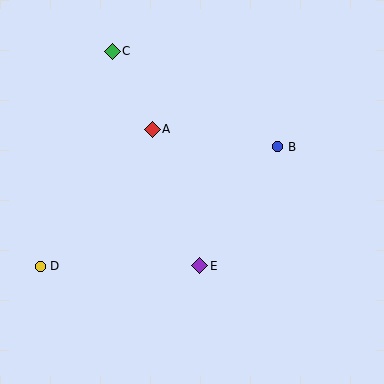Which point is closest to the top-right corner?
Point B is closest to the top-right corner.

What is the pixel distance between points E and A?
The distance between E and A is 144 pixels.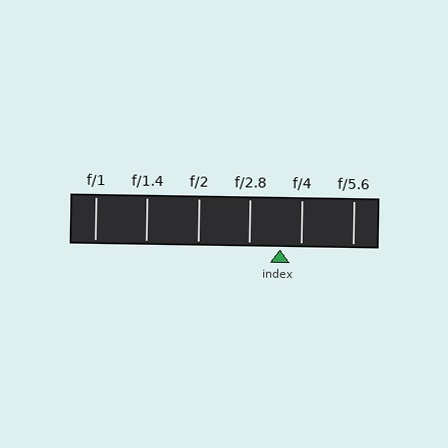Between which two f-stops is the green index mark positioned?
The index mark is between f/2.8 and f/4.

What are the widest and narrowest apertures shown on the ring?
The widest aperture shown is f/1 and the narrowest is f/5.6.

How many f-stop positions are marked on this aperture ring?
There are 6 f-stop positions marked.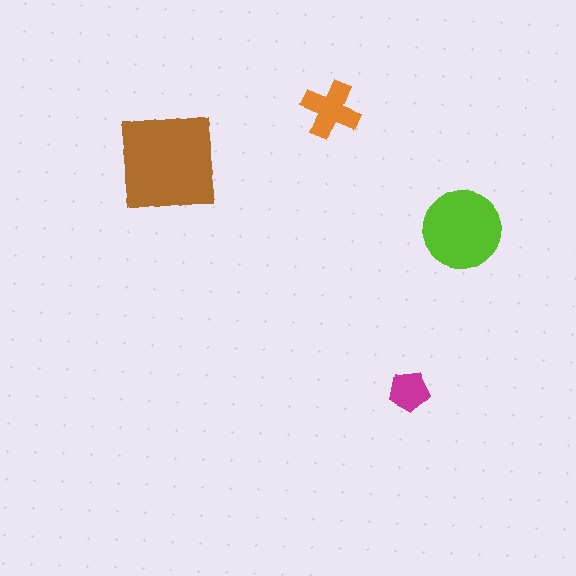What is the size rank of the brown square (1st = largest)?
1st.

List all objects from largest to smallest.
The brown square, the lime circle, the orange cross, the magenta pentagon.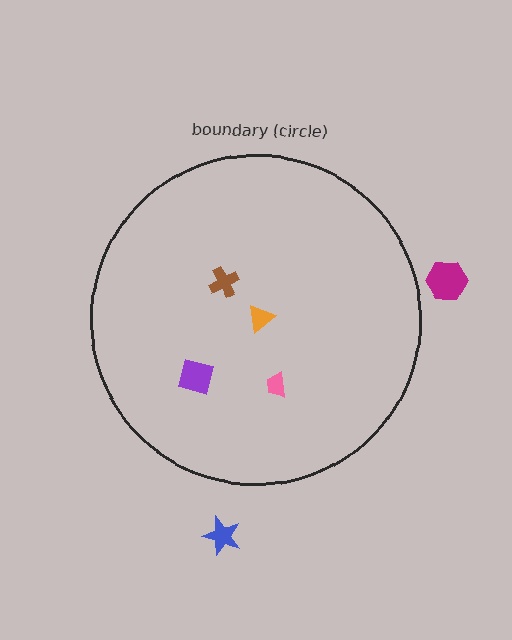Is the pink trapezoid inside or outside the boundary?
Inside.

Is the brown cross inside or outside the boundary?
Inside.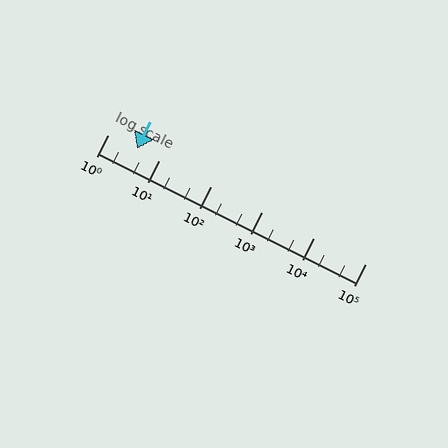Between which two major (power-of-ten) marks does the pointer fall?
The pointer is between 1 and 10.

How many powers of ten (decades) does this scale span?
The scale spans 5 decades, from 1 to 100000.